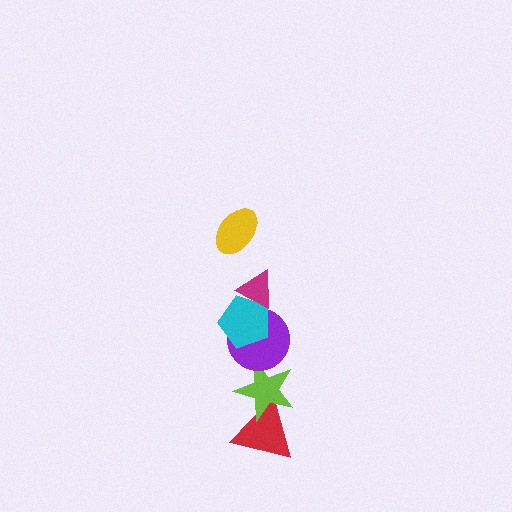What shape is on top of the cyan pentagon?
The magenta triangle is on top of the cyan pentagon.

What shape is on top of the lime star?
The purple circle is on top of the lime star.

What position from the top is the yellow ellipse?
The yellow ellipse is 1st from the top.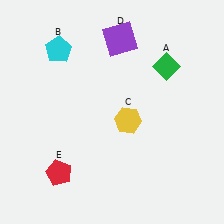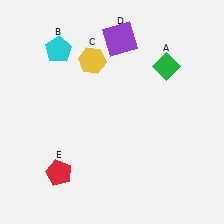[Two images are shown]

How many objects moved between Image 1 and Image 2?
1 object moved between the two images.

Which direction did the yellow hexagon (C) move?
The yellow hexagon (C) moved up.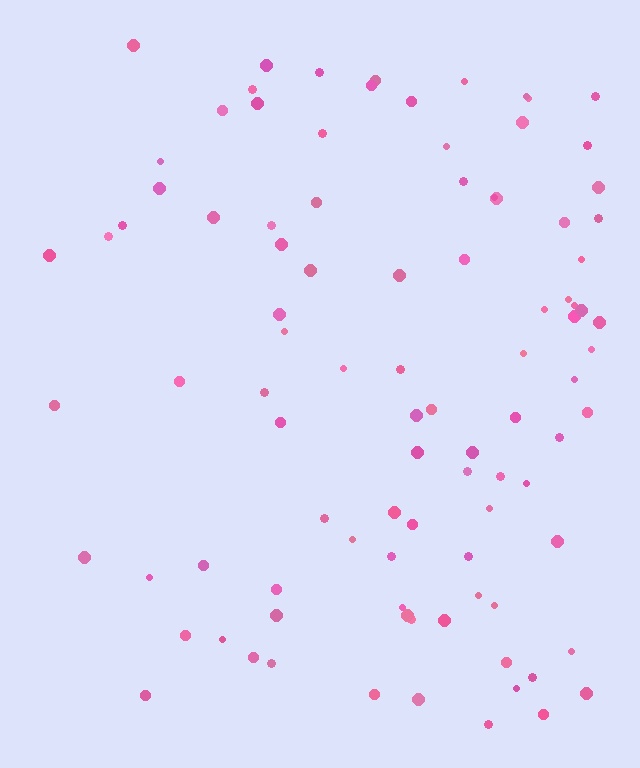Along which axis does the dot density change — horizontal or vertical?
Horizontal.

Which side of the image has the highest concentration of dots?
The right.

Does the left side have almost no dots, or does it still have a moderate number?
Still a moderate number, just noticeably fewer than the right.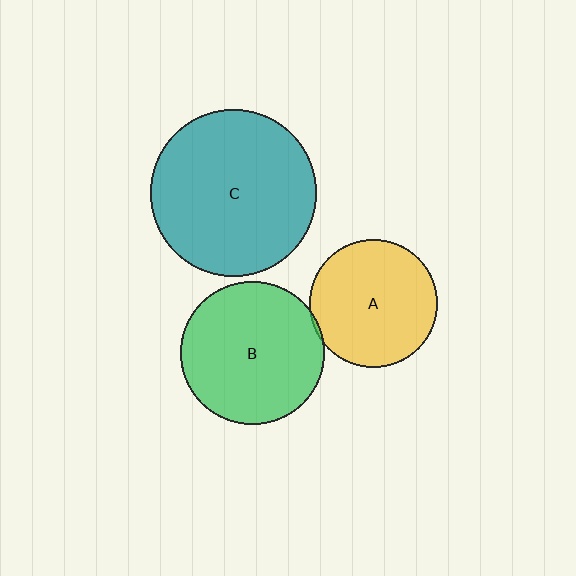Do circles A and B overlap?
Yes.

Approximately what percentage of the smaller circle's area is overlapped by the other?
Approximately 5%.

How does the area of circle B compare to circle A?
Approximately 1.3 times.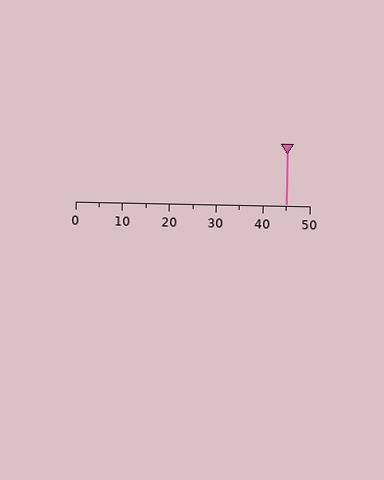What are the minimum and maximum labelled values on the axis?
The axis runs from 0 to 50.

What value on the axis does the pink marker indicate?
The marker indicates approximately 45.